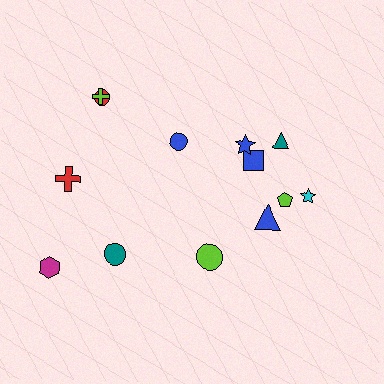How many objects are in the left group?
There are 5 objects.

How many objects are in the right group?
There are 8 objects.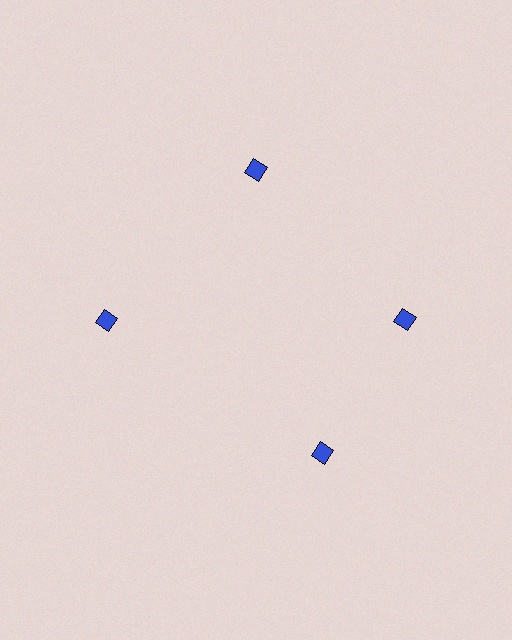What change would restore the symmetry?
The symmetry would be restored by rotating it back into even spacing with its neighbors so that all 4 diamonds sit at equal angles and equal distance from the center.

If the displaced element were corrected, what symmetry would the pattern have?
It would have 4-fold rotational symmetry — the pattern would map onto itself every 90 degrees.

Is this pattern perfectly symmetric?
No. The 4 blue diamonds are arranged in a ring, but one element near the 6 o'clock position is rotated out of alignment along the ring, breaking the 4-fold rotational symmetry.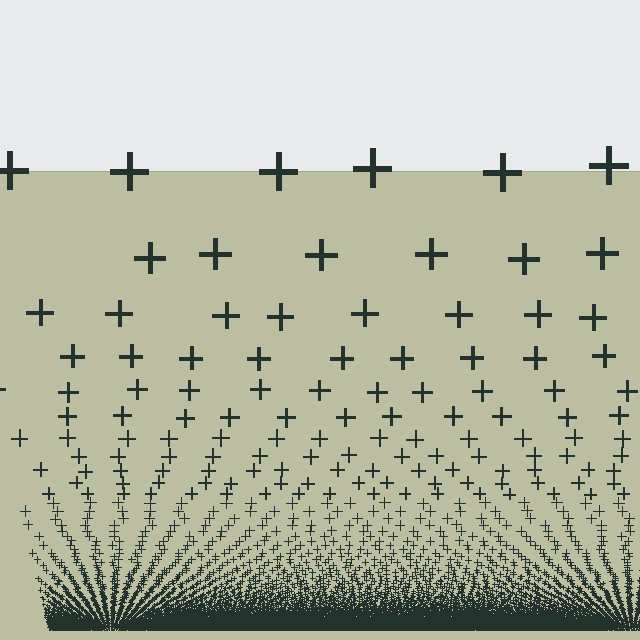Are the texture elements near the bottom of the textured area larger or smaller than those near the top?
Smaller. The gradient is inverted — elements near the bottom are smaller and denser.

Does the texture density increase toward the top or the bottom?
Density increases toward the bottom.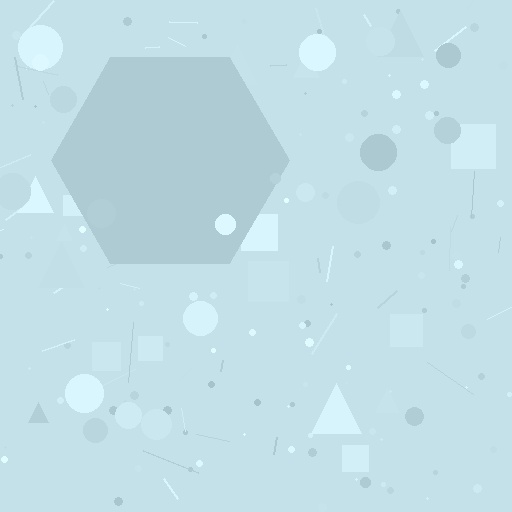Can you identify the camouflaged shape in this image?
The camouflaged shape is a hexagon.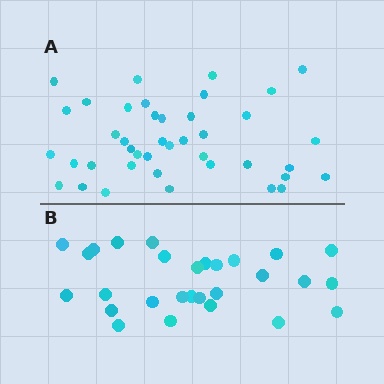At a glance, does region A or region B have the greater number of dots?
Region A (the top region) has more dots.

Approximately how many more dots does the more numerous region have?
Region A has approximately 15 more dots than region B.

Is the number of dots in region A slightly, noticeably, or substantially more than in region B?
Region A has substantially more. The ratio is roughly 1.5 to 1.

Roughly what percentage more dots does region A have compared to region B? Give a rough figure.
About 45% more.